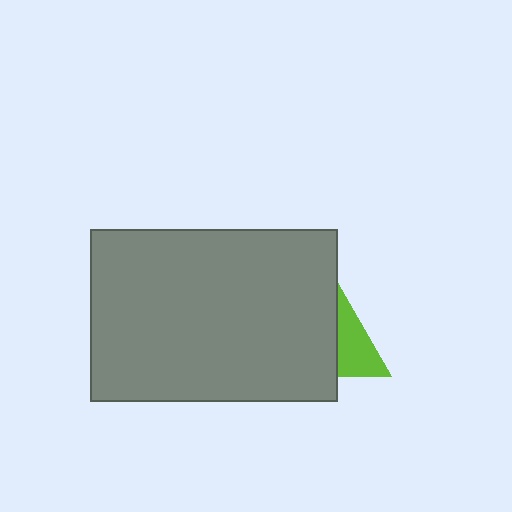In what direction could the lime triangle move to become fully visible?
The lime triangle could move right. That would shift it out from behind the gray rectangle entirely.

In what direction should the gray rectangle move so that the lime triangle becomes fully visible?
The gray rectangle should move left. That is the shortest direction to clear the overlap and leave the lime triangle fully visible.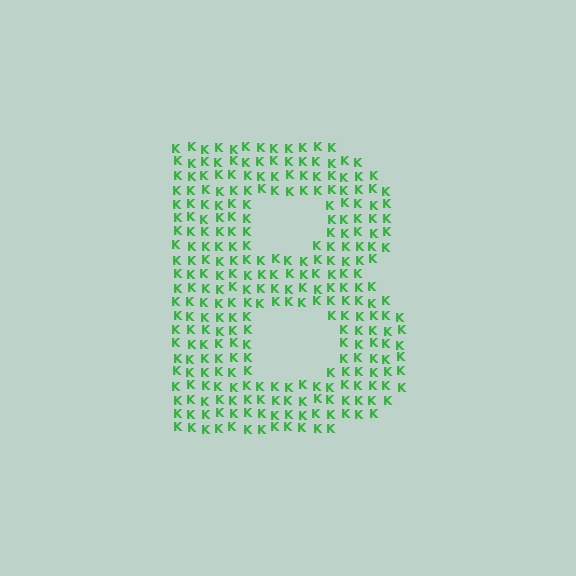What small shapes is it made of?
It is made of small letter K's.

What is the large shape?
The large shape is the letter B.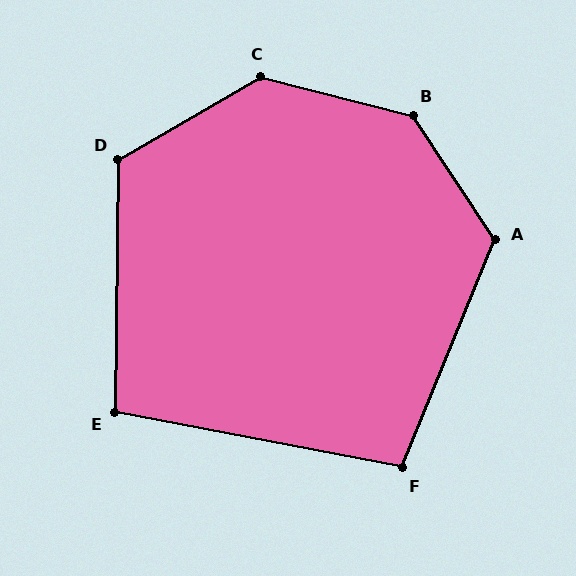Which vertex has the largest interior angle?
B, at approximately 138 degrees.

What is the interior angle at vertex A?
Approximately 124 degrees (obtuse).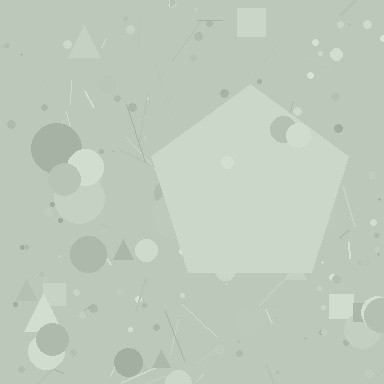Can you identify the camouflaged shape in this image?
The camouflaged shape is a pentagon.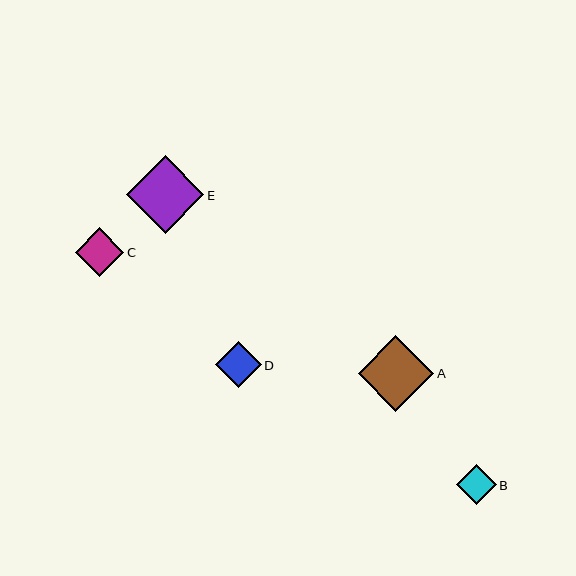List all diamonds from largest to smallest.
From largest to smallest: E, A, C, D, B.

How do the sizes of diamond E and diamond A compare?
Diamond E and diamond A are approximately the same size.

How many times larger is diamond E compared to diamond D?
Diamond E is approximately 1.7 times the size of diamond D.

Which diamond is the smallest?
Diamond B is the smallest with a size of approximately 40 pixels.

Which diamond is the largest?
Diamond E is the largest with a size of approximately 77 pixels.